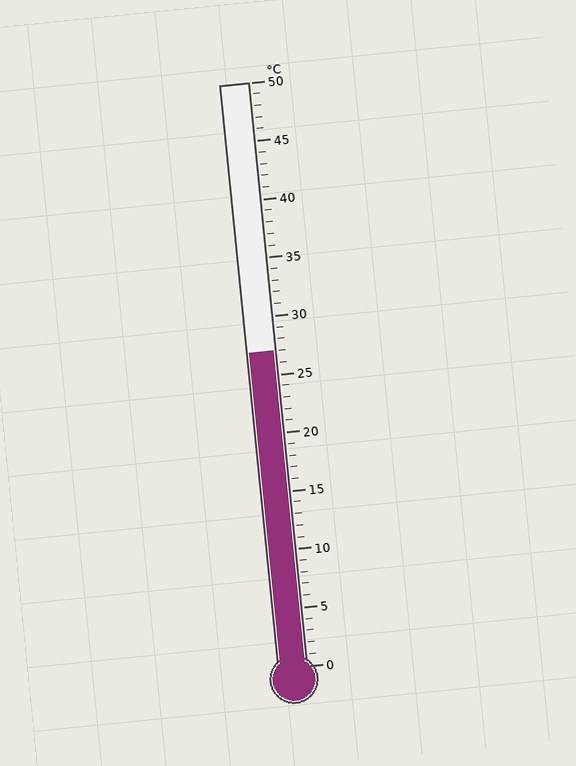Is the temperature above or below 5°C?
The temperature is above 5°C.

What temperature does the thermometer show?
The thermometer shows approximately 27°C.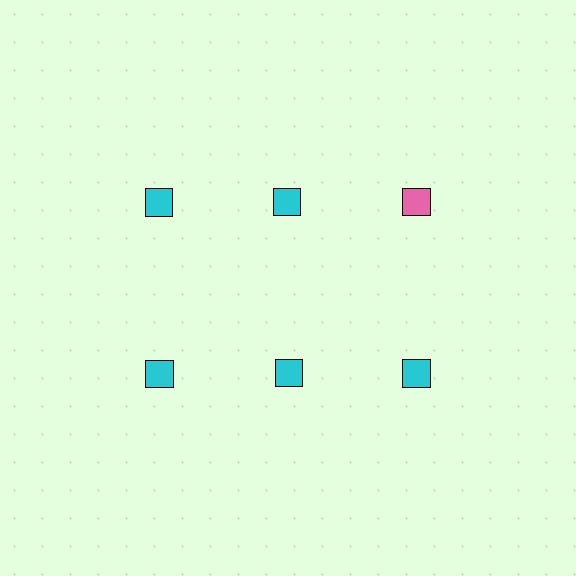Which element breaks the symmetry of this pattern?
The pink square in the top row, center column breaks the symmetry. All other shapes are cyan squares.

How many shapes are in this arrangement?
There are 6 shapes arranged in a grid pattern.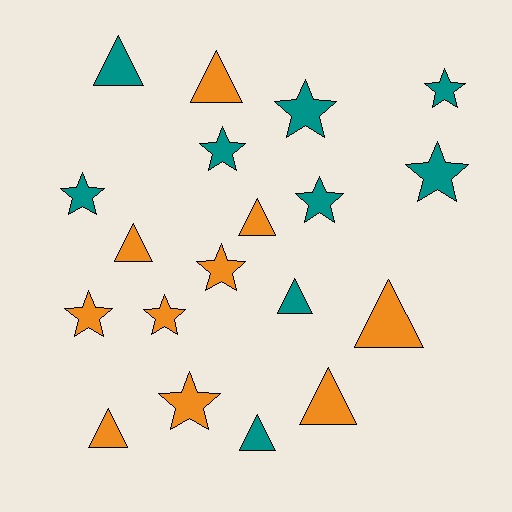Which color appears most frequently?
Orange, with 10 objects.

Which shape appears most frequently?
Star, with 10 objects.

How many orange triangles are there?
There are 6 orange triangles.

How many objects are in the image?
There are 19 objects.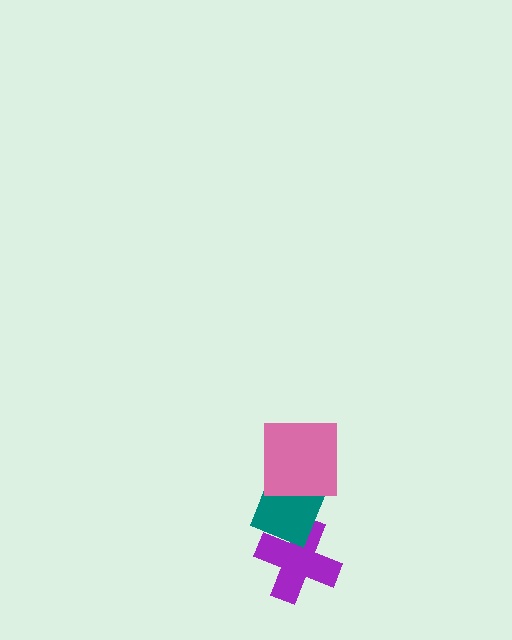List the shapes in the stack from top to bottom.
From top to bottom: the pink square, the teal diamond, the purple cross.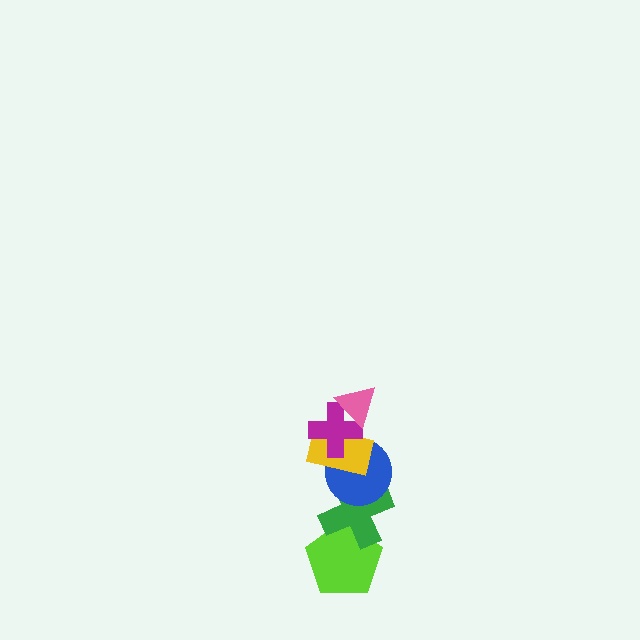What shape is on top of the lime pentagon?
The green cross is on top of the lime pentagon.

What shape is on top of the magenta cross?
The pink triangle is on top of the magenta cross.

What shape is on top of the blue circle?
The yellow rectangle is on top of the blue circle.